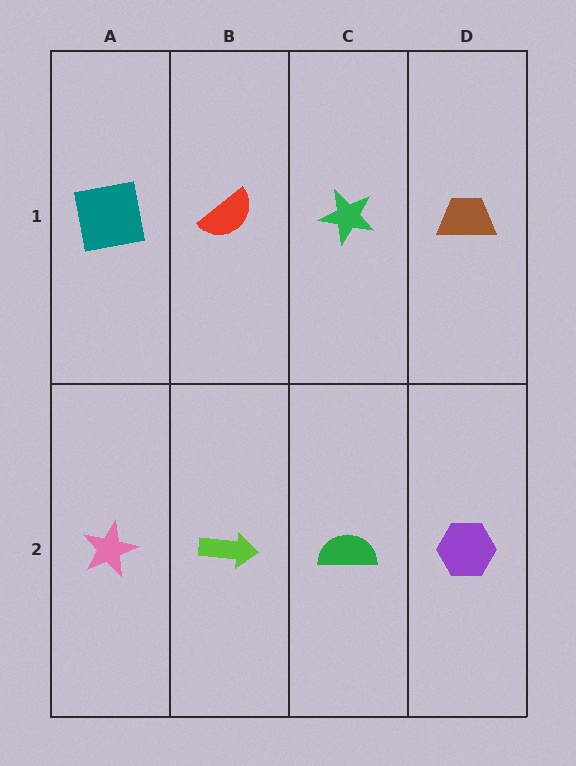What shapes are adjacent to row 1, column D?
A purple hexagon (row 2, column D), a green star (row 1, column C).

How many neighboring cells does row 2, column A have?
2.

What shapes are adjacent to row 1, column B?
A lime arrow (row 2, column B), a teal square (row 1, column A), a green star (row 1, column C).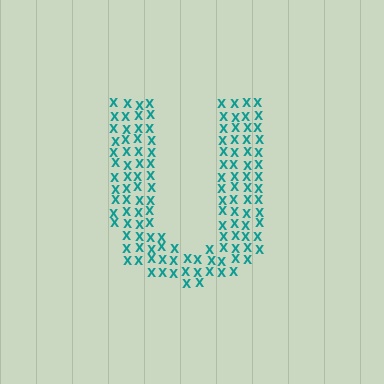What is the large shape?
The large shape is the letter U.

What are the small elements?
The small elements are letter X's.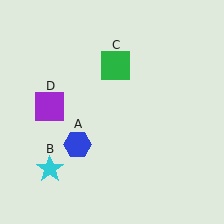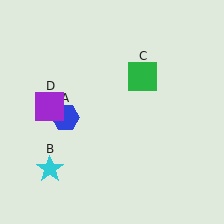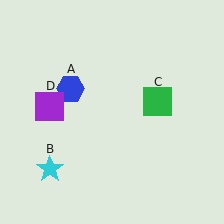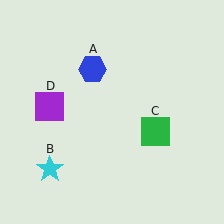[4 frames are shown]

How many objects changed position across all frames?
2 objects changed position: blue hexagon (object A), green square (object C).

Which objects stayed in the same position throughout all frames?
Cyan star (object B) and purple square (object D) remained stationary.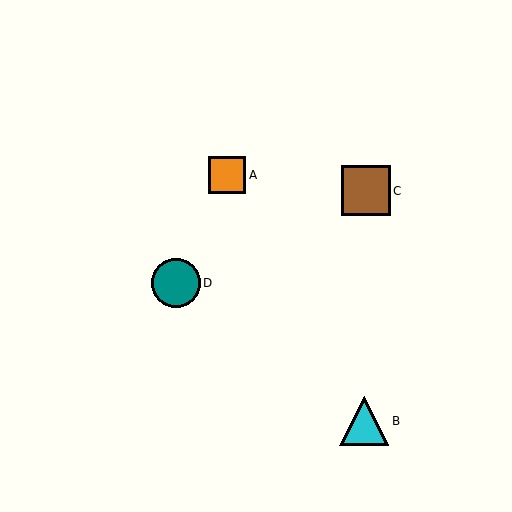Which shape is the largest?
The cyan triangle (labeled B) is the largest.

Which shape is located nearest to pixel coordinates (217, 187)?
The orange square (labeled A) at (227, 175) is nearest to that location.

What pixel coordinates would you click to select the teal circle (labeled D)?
Click at (176, 283) to select the teal circle D.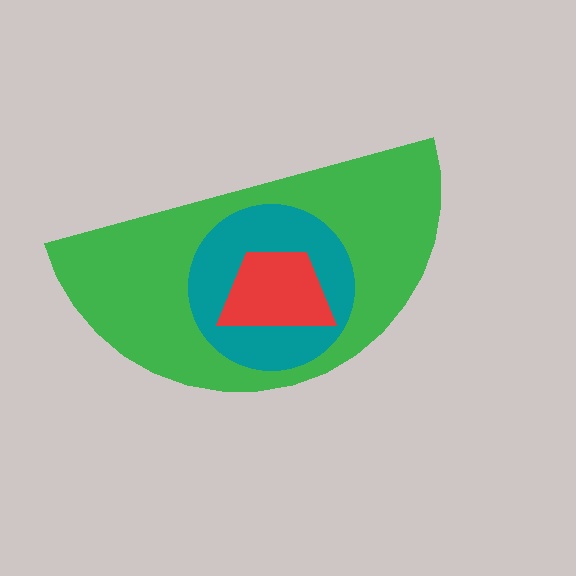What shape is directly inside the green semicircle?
The teal circle.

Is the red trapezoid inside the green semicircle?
Yes.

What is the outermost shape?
The green semicircle.